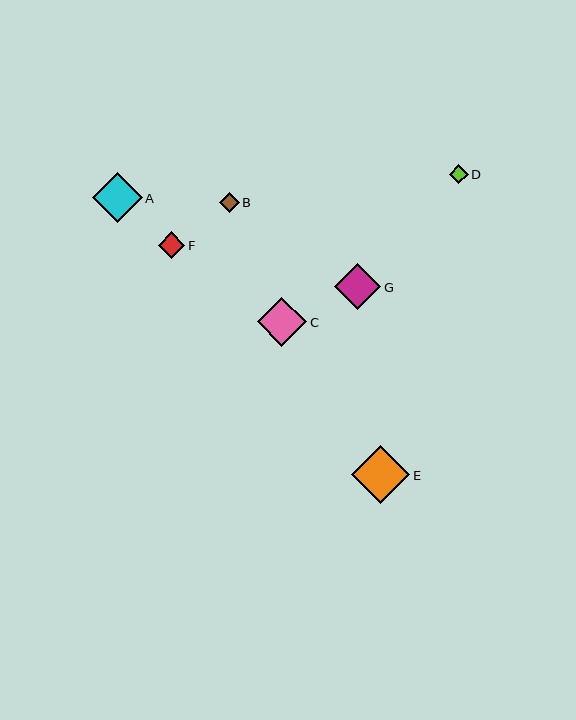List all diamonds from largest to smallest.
From largest to smallest: E, A, C, G, F, B, D.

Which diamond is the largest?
Diamond E is the largest with a size of approximately 58 pixels.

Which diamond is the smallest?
Diamond D is the smallest with a size of approximately 19 pixels.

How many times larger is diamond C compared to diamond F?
Diamond C is approximately 1.9 times the size of diamond F.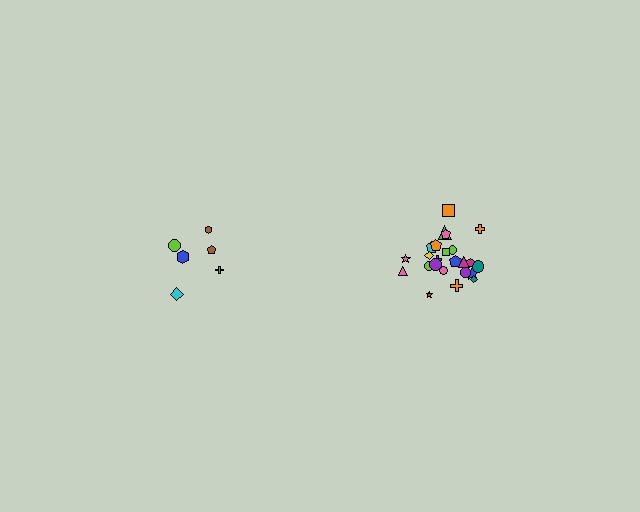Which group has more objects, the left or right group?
The right group.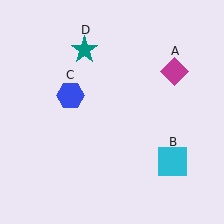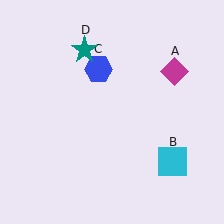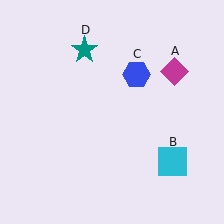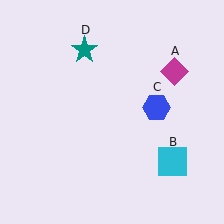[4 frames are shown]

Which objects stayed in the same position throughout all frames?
Magenta diamond (object A) and cyan square (object B) and teal star (object D) remained stationary.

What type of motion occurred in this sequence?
The blue hexagon (object C) rotated clockwise around the center of the scene.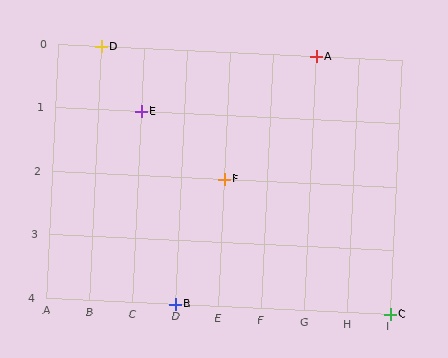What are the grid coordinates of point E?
Point E is at grid coordinates (C, 1).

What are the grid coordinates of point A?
Point A is at grid coordinates (G, 0).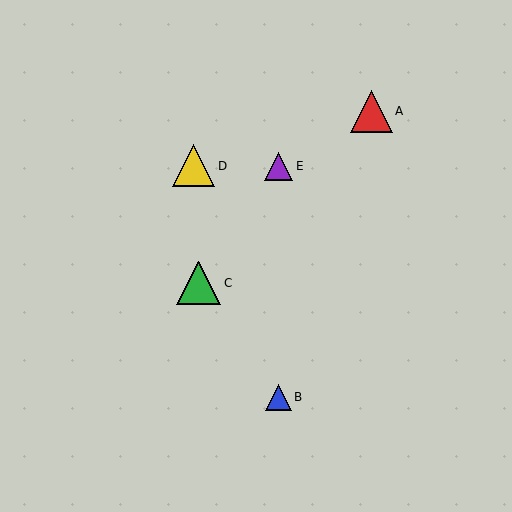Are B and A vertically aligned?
No, B is at x≈278 and A is at x≈371.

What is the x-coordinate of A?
Object A is at x≈371.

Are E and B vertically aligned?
Yes, both are at x≈278.